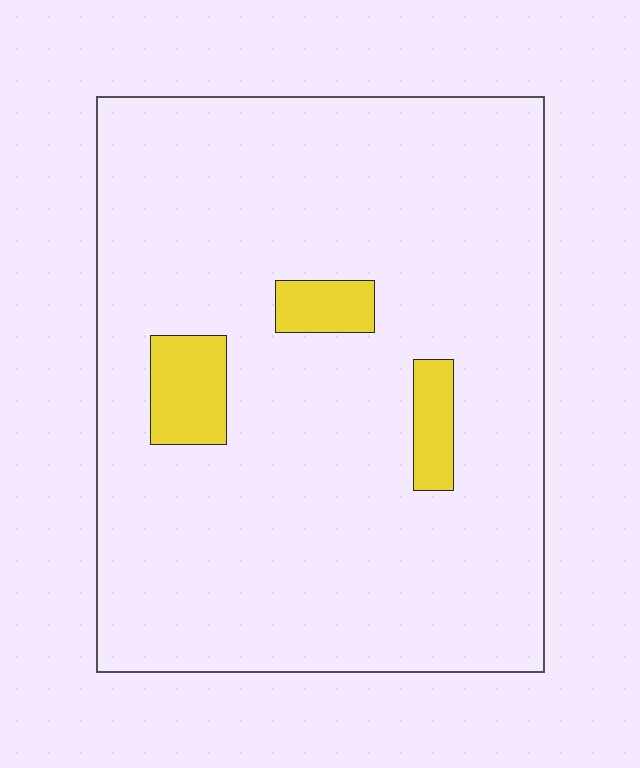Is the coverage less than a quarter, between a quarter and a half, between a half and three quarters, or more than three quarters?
Less than a quarter.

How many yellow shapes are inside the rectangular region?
3.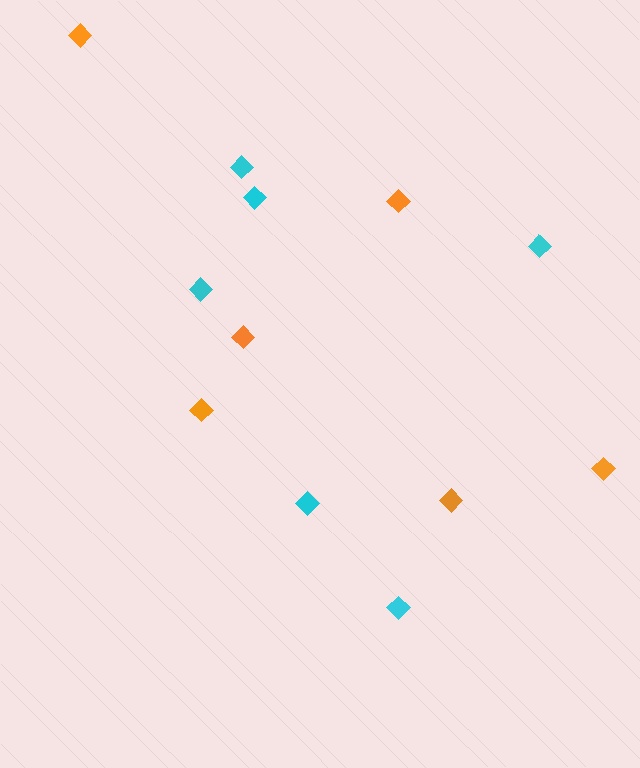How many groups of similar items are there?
There are 2 groups: one group of orange diamonds (6) and one group of cyan diamonds (6).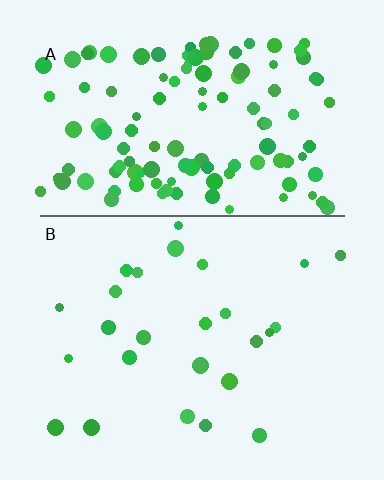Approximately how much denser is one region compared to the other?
Approximately 4.8× — region A over region B.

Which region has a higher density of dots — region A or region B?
A (the top).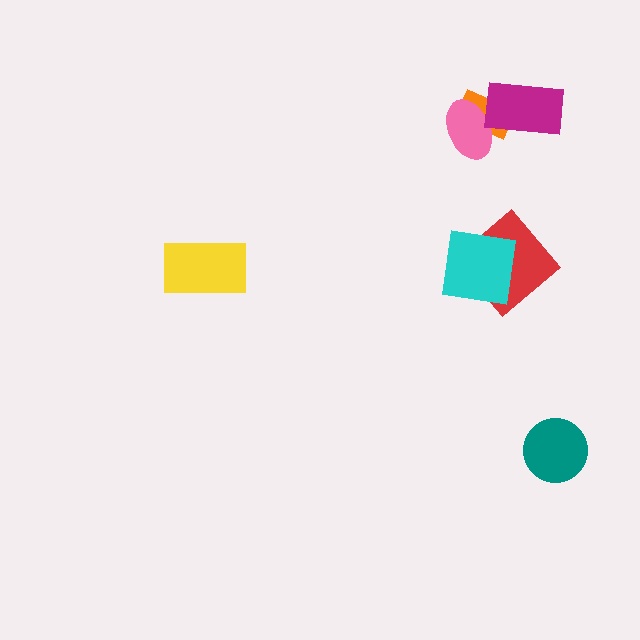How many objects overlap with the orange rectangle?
2 objects overlap with the orange rectangle.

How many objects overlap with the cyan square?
1 object overlaps with the cyan square.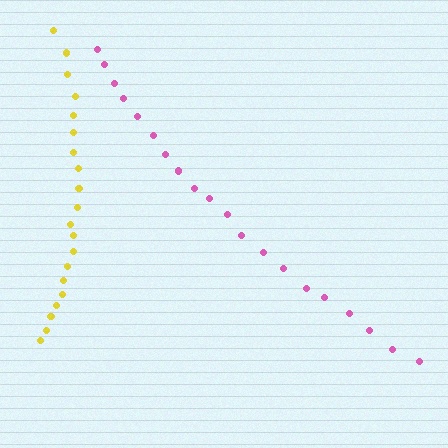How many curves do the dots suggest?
There are 2 distinct paths.